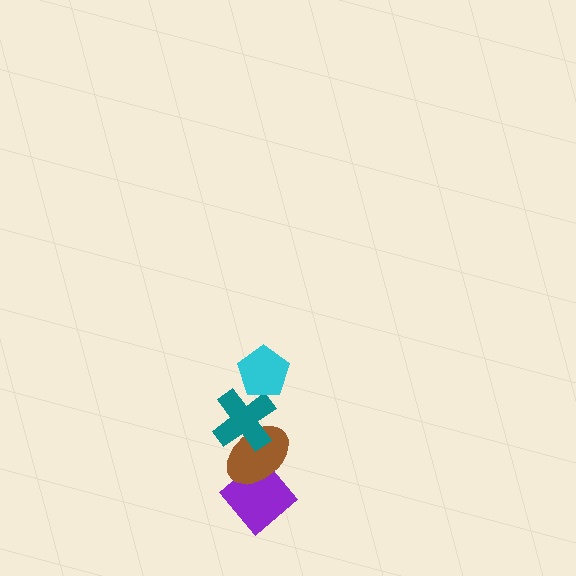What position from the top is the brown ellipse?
The brown ellipse is 3rd from the top.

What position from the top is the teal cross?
The teal cross is 2nd from the top.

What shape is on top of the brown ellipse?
The teal cross is on top of the brown ellipse.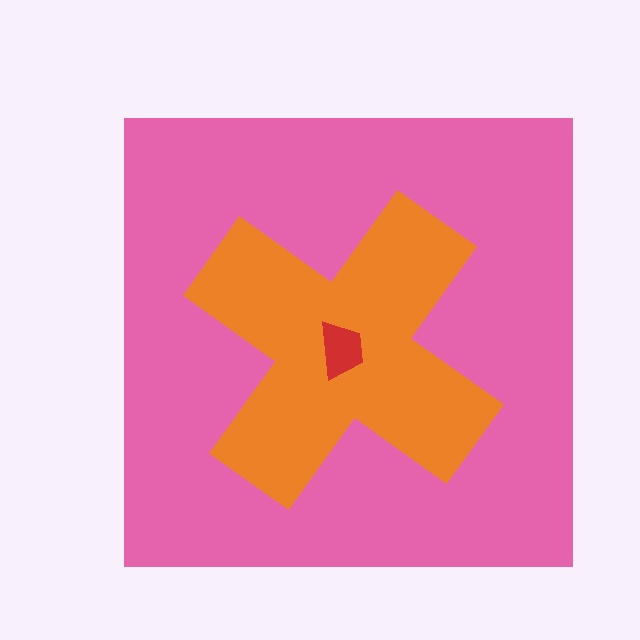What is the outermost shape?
The pink square.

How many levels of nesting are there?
3.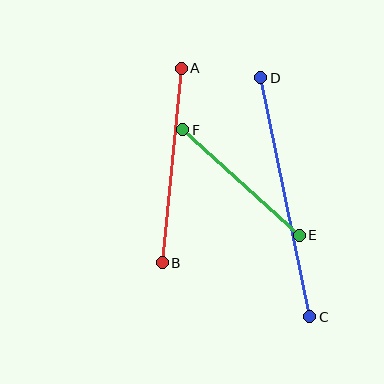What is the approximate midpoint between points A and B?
The midpoint is at approximately (172, 166) pixels.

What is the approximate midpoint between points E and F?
The midpoint is at approximately (241, 182) pixels.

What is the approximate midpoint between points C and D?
The midpoint is at approximately (285, 197) pixels.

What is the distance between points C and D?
The distance is approximately 244 pixels.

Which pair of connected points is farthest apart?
Points C and D are farthest apart.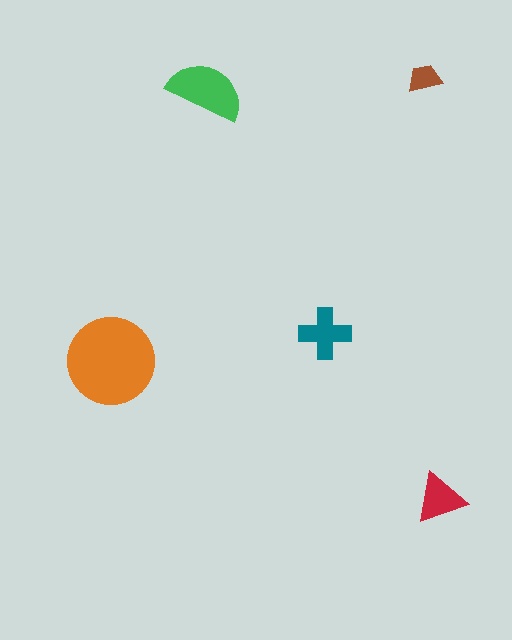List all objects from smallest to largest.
The brown trapezoid, the red triangle, the teal cross, the green semicircle, the orange circle.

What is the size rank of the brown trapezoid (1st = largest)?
5th.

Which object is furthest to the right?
The red triangle is rightmost.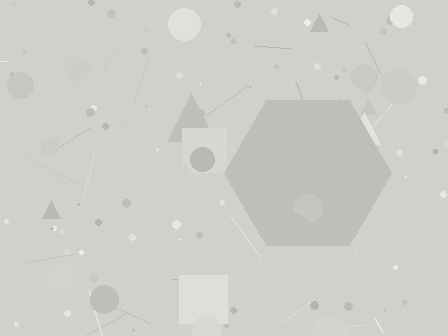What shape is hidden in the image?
A hexagon is hidden in the image.